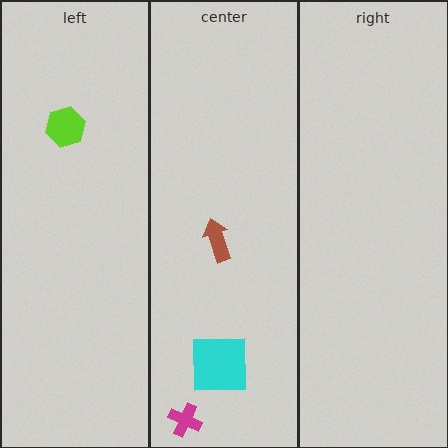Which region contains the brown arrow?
The center region.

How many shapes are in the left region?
1.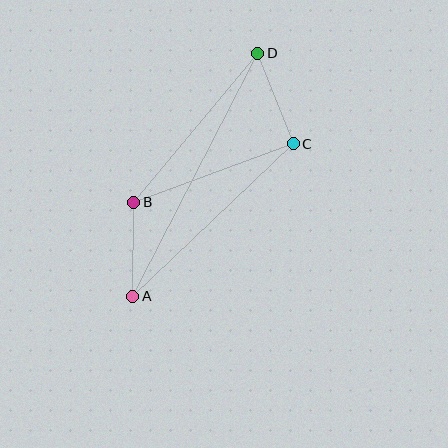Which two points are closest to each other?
Points A and B are closest to each other.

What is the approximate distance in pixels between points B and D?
The distance between B and D is approximately 194 pixels.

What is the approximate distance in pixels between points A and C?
The distance between A and C is approximately 222 pixels.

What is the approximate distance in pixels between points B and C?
The distance between B and C is approximately 170 pixels.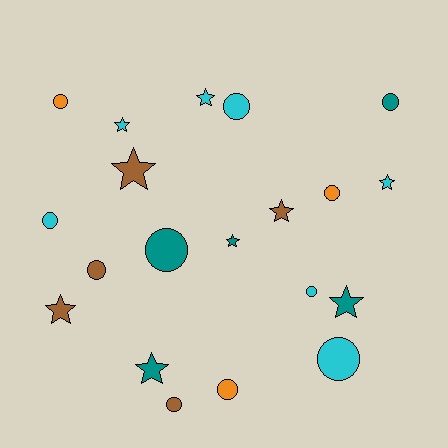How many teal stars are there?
There are 3 teal stars.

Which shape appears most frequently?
Circle, with 11 objects.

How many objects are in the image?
There are 20 objects.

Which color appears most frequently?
Cyan, with 7 objects.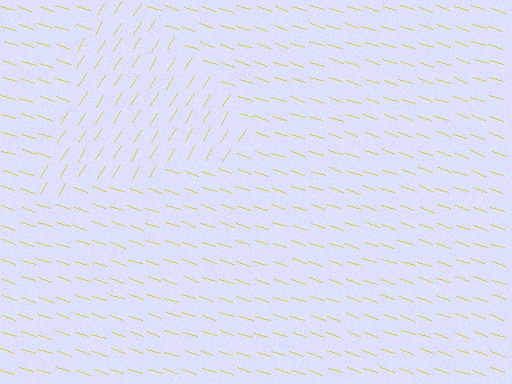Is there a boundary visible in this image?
Yes, there is a texture boundary formed by a change in line orientation.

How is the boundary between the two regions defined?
The boundary is defined purely by a change in line orientation (approximately 77 degrees difference). All lines are the same color and thickness.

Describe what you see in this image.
The image is filled with small yellow line segments. A triangle region in the image has lines oriented differently from the surrounding lines, creating a visible texture boundary.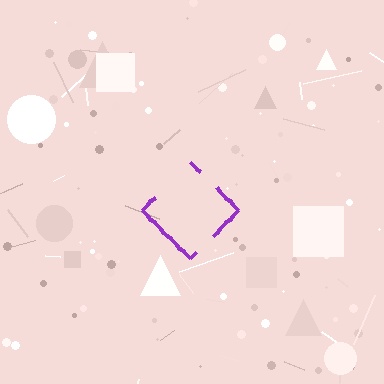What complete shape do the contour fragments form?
The contour fragments form a diamond.